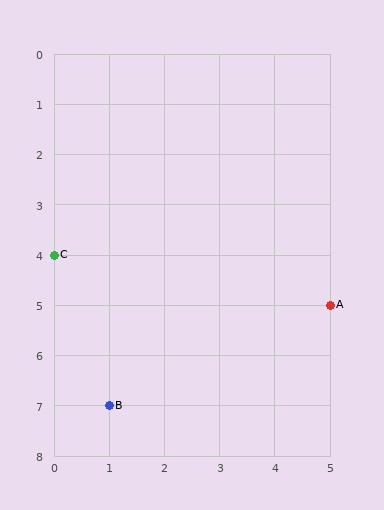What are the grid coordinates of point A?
Point A is at grid coordinates (5, 5).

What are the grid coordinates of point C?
Point C is at grid coordinates (0, 4).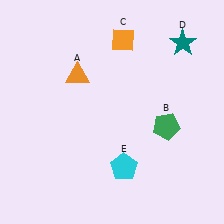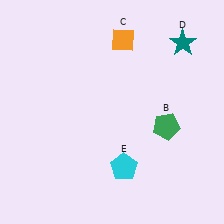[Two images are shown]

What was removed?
The orange triangle (A) was removed in Image 2.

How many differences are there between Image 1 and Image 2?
There is 1 difference between the two images.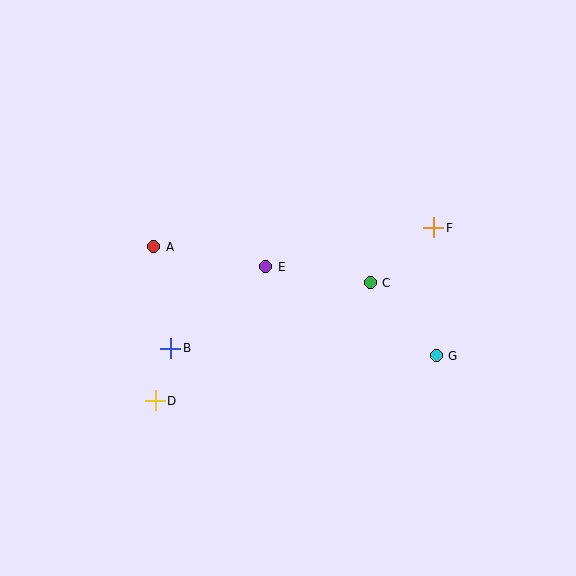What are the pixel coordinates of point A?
Point A is at (154, 247).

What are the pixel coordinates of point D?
Point D is at (155, 401).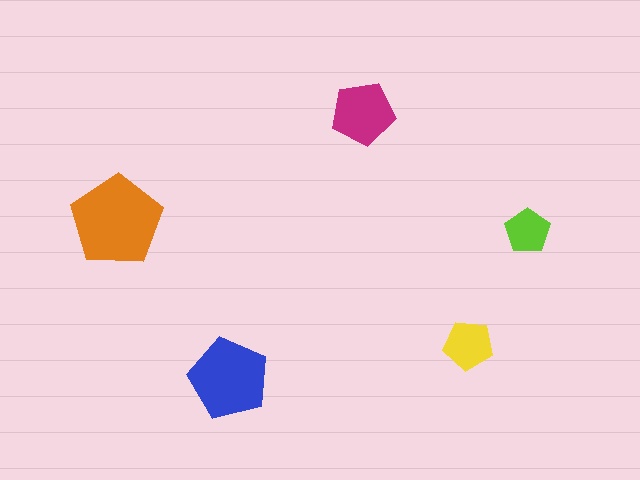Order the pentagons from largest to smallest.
the orange one, the blue one, the magenta one, the yellow one, the lime one.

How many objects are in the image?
There are 5 objects in the image.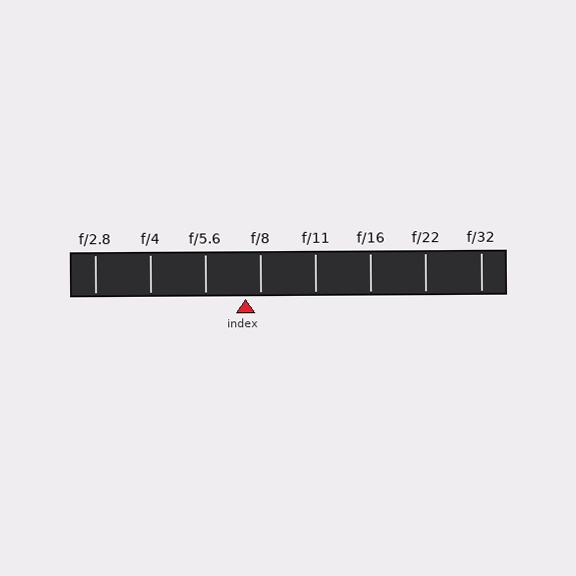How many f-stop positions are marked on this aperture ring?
There are 8 f-stop positions marked.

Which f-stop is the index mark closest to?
The index mark is closest to f/8.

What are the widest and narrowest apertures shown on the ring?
The widest aperture shown is f/2.8 and the narrowest is f/32.